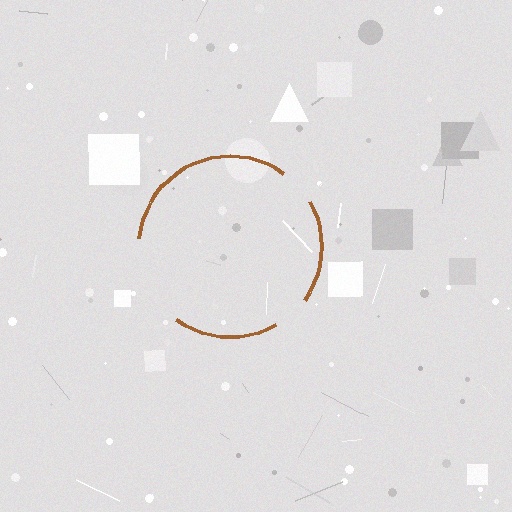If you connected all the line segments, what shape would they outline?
They would outline a circle.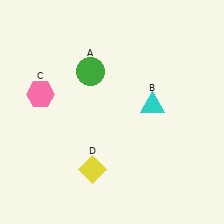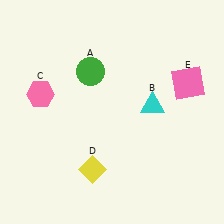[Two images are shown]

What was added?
A pink square (E) was added in Image 2.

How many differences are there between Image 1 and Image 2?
There is 1 difference between the two images.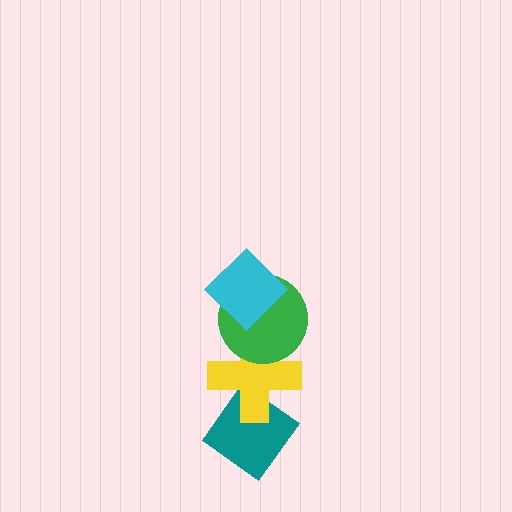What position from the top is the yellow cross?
The yellow cross is 3rd from the top.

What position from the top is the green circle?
The green circle is 2nd from the top.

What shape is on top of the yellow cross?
The green circle is on top of the yellow cross.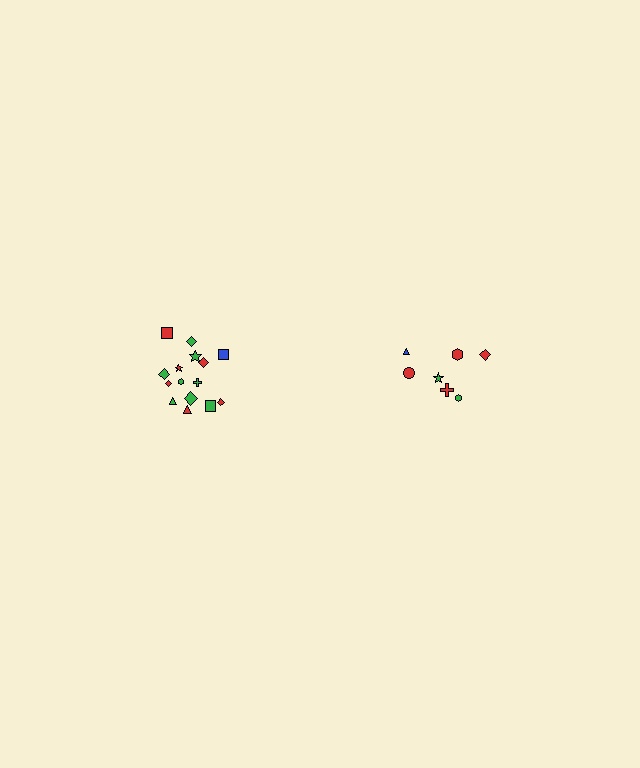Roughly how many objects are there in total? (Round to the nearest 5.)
Roughly 20 objects in total.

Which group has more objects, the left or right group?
The left group.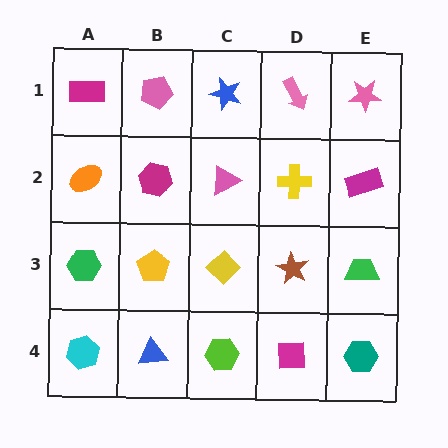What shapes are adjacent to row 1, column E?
A magenta rectangle (row 2, column E), a pink arrow (row 1, column D).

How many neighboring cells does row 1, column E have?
2.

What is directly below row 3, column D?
A magenta square.